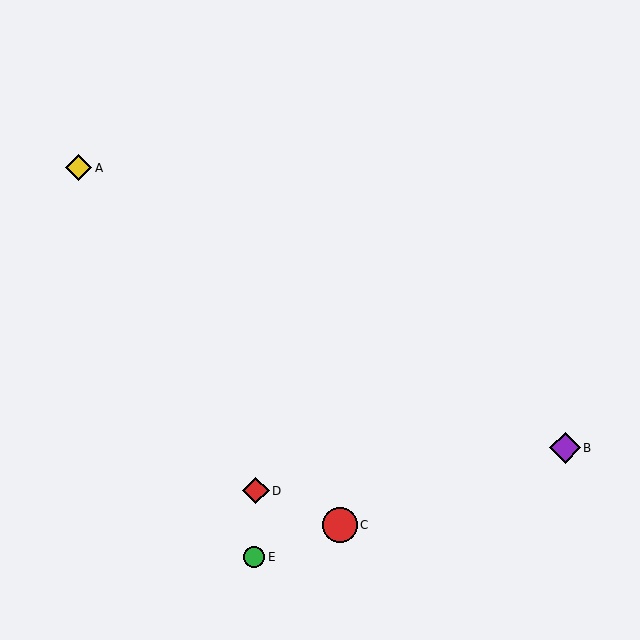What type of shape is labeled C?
Shape C is a red circle.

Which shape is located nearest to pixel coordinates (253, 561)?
The green circle (labeled E) at (254, 557) is nearest to that location.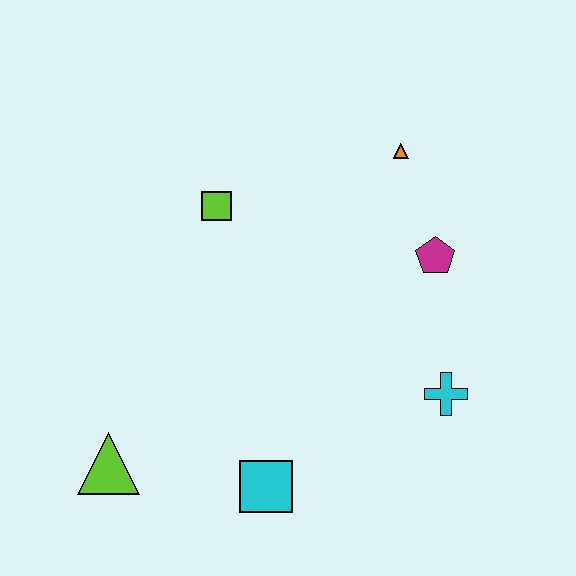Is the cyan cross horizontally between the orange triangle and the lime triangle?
No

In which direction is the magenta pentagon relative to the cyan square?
The magenta pentagon is above the cyan square.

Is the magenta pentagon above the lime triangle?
Yes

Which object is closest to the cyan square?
The lime triangle is closest to the cyan square.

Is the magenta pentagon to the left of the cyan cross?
Yes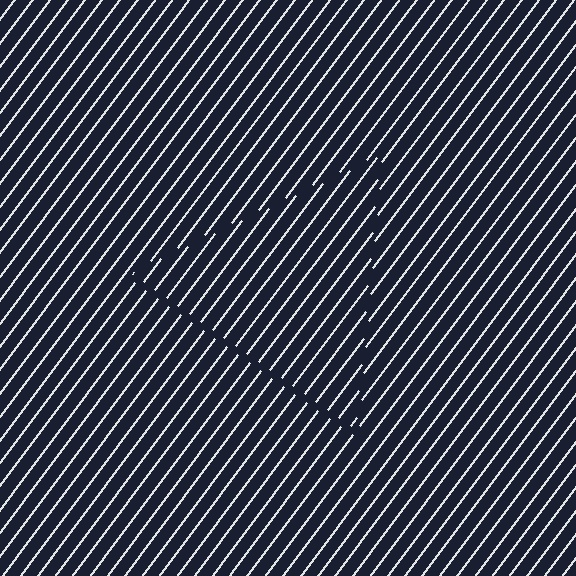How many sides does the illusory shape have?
3 sides — the line-ends trace a triangle.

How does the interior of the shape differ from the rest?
The interior of the shape contains the same grating, shifted by half a period — the contour is defined by the phase discontinuity where line-ends from the inner and outer gratings abut.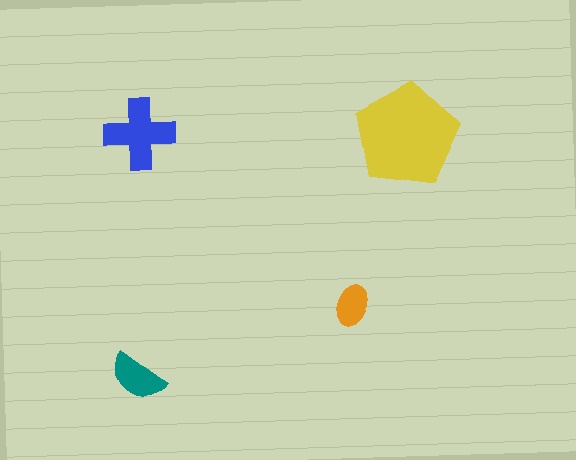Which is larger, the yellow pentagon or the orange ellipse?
The yellow pentagon.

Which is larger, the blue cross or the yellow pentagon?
The yellow pentagon.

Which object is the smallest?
The orange ellipse.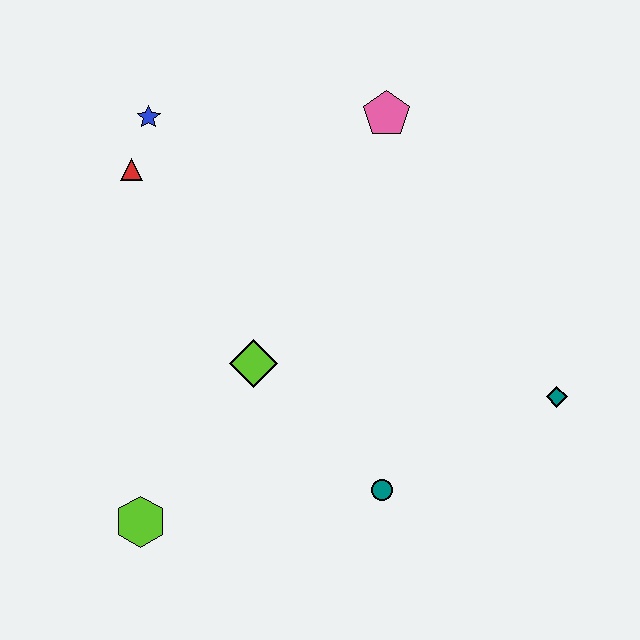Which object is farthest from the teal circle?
The blue star is farthest from the teal circle.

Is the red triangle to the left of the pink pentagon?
Yes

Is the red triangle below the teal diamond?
No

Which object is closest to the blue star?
The red triangle is closest to the blue star.